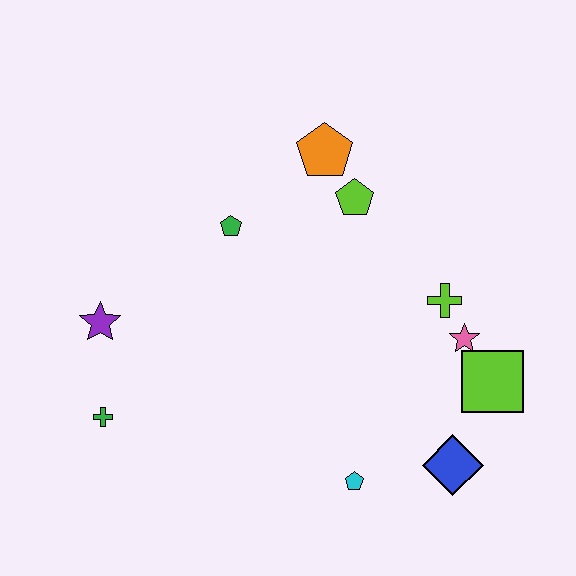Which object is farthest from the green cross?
The lime square is farthest from the green cross.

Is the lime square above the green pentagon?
No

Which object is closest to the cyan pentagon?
The blue diamond is closest to the cyan pentagon.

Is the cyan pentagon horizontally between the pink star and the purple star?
Yes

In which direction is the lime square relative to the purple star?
The lime square is to the right of the purple star.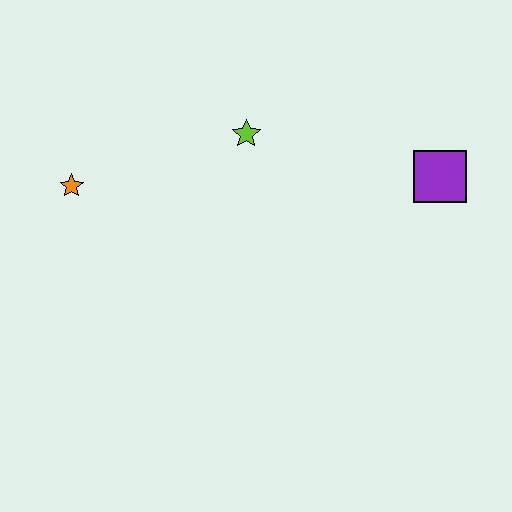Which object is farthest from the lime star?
The purple square is farthest from the lime star.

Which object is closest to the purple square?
The lime star is closest to the purple square.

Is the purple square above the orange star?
Yes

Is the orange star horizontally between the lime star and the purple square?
No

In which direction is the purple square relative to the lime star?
The purple square is to the right of the lime star.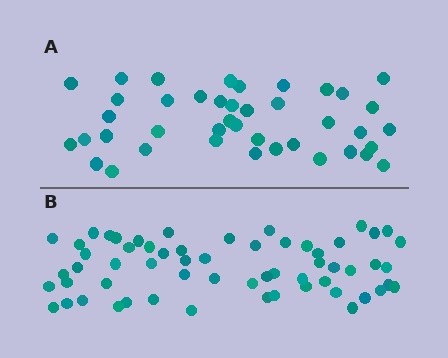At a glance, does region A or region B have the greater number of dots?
Region B (the bottom region) has more dots.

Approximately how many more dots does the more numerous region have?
Region B has approximately 20 more dots than region A.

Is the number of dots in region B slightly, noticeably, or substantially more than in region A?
Region B has substantially more. The ratio is roughly 1.5 to 1.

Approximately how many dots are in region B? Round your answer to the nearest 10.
About 60 dots.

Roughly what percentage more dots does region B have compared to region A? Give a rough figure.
About 45% more.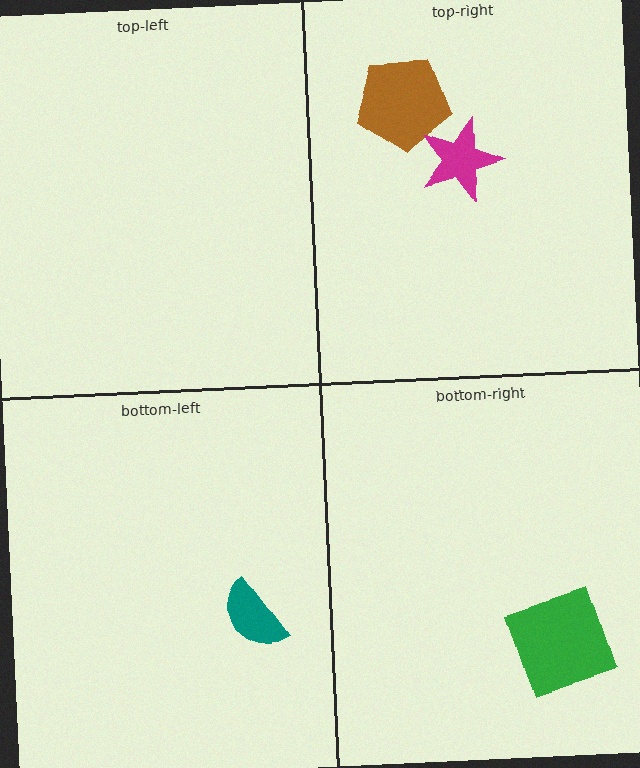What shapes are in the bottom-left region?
The teal semicircle.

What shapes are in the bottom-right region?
The green square.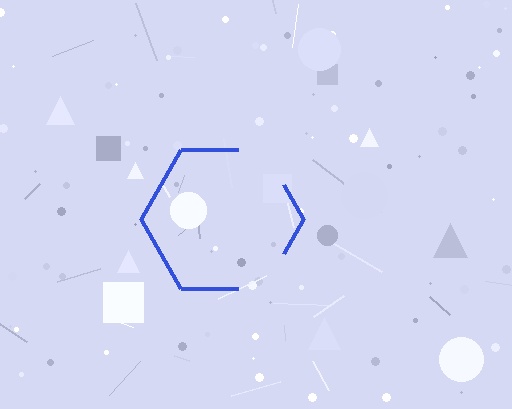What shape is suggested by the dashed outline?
The dashed outline suggests a hexagon.